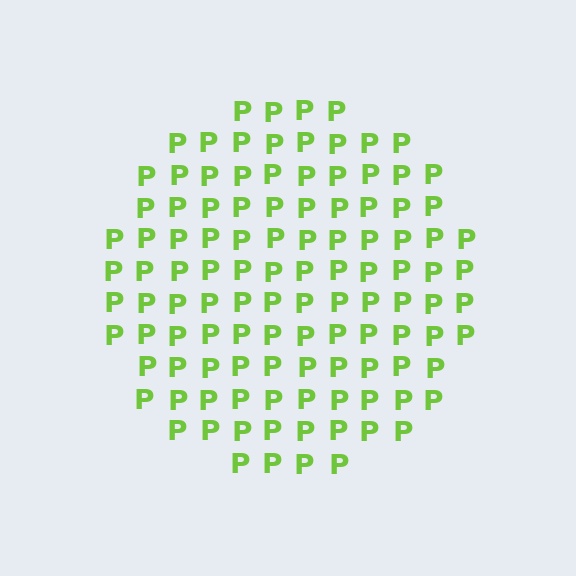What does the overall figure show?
The overall figure shows a circle.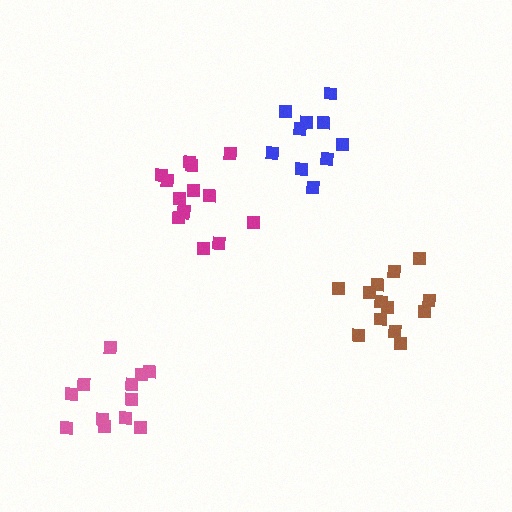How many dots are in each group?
Group 1: 13 dots, Group 2: 12 dots, Group 3: 10 dots, Group 4: 14 dots (49 total).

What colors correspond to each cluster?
The clusters are colored: brown, pink, blue, magenta.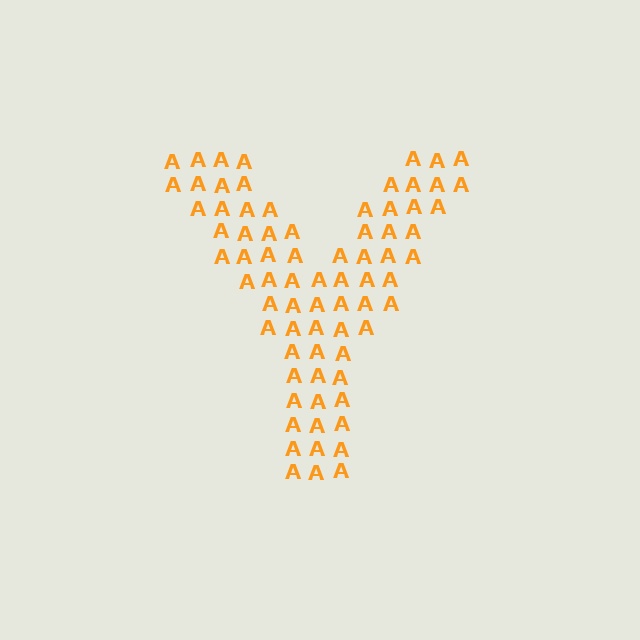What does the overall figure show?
The overall figure shows the letter Y.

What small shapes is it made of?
It is made of small letter A's.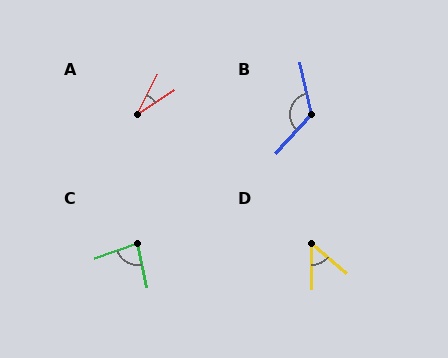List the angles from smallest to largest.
A (30°), D (50°), C (82°), B (125°).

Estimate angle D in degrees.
Approximately 50 degrees.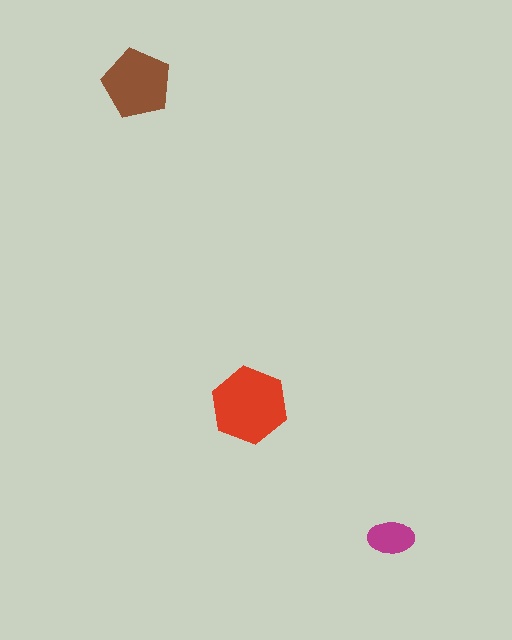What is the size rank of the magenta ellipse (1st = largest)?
3rd.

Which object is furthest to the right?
The magenta ellipse is rightmost.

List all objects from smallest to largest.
The magenta ellipse, the brown pentagon, the red hexagon.